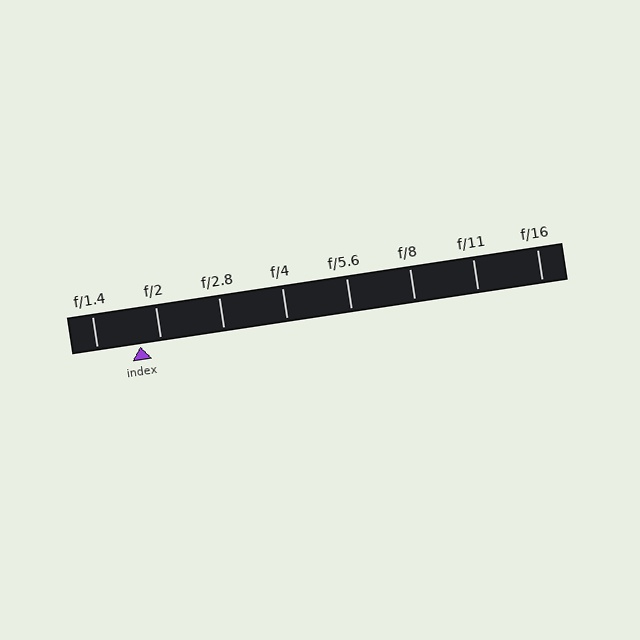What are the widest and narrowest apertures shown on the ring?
The widest aperture shown is f/1.4 and the narrowest is f/16.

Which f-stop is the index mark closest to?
The index mark is closest to f/2.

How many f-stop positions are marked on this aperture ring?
There are 8 f-stop positions marked.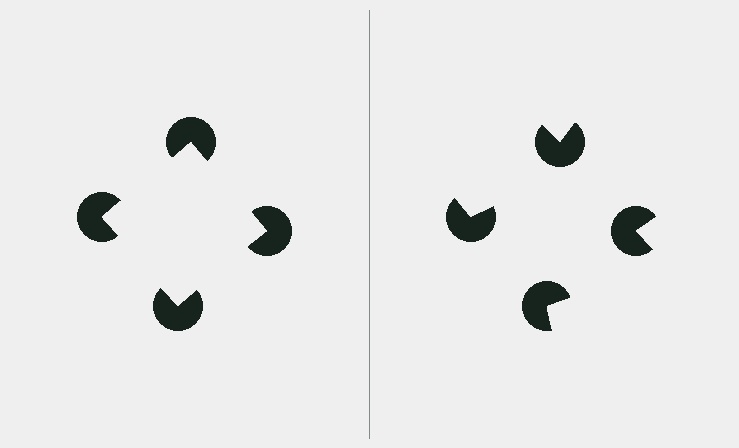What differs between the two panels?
The pac-man discs are positioned identically on both sides; only the wedge orientations differ. On the left they align to a square; on the right they are misaligned.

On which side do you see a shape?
An illusory square appears on the left side. On the right side the wedge cuts are rotated, so no coherent shape forms.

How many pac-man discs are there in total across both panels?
8 — 4 on each side.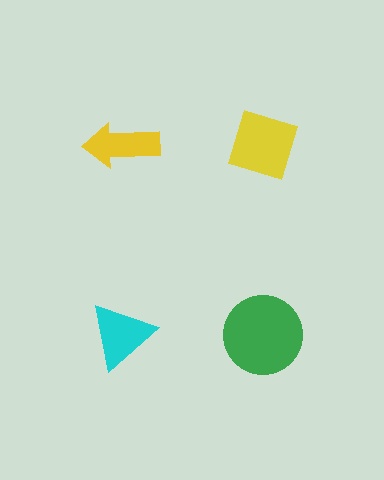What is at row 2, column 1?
A cyan triangle.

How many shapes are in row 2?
2 shapes.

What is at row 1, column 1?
A yellow arrow.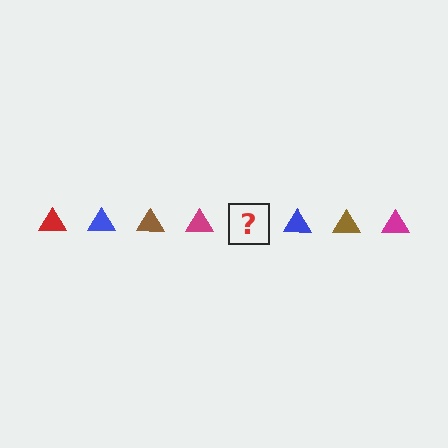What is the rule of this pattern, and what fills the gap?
The rule is that the pattern cycles through red, blue, brown, magenta triangles. The gap should be filled with a red triangle.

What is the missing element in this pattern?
The missing element is a red triangle.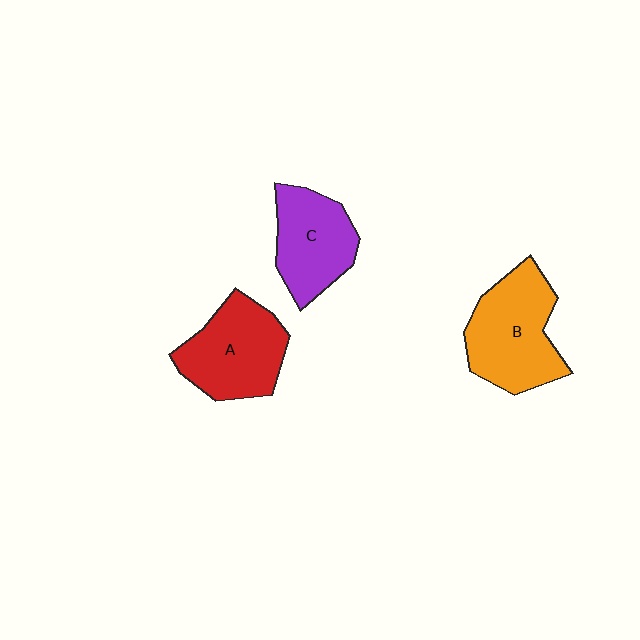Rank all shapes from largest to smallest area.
From largest to smallest: B (orange), A (red), C (purple).